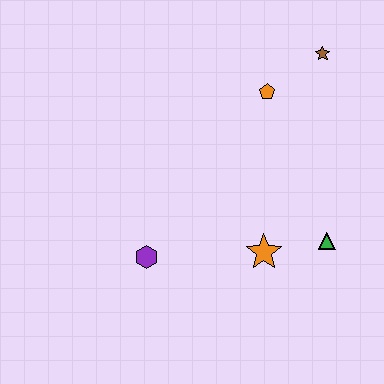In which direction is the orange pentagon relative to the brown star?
The orange pentagon is to the left of the brown star.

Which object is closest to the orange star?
The green triangle is closest to the orange star.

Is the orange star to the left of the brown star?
Yes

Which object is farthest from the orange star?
The brown star is farthest from the orange star.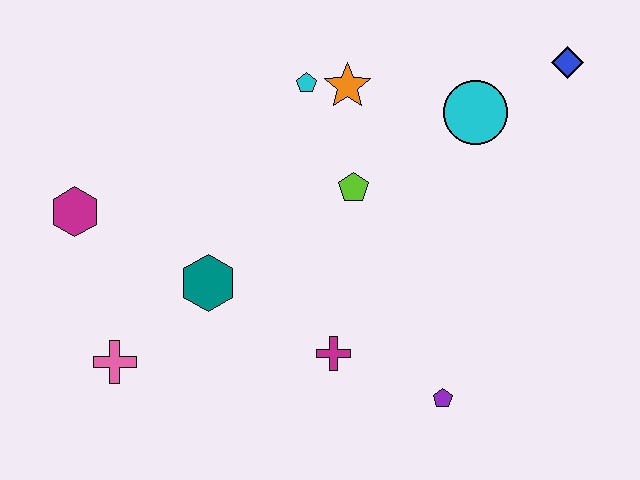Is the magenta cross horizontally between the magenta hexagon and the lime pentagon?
Yes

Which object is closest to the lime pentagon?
The orange star is closest to the lime pentagon.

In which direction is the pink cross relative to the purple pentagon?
The pink cross is to the left of the purple pentagon.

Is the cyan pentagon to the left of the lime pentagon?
Yes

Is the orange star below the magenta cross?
No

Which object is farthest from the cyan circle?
The pink cross is farthest from the cyan circle.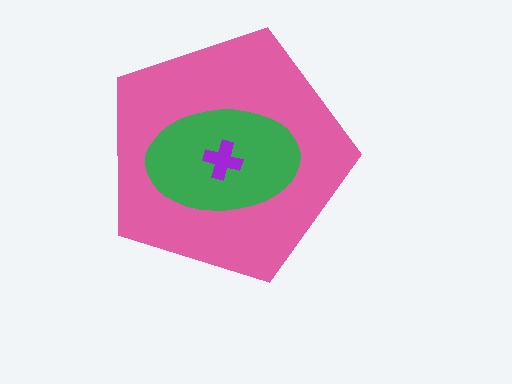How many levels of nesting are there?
3.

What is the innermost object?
The purple cross.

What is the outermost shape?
The pink pentagon.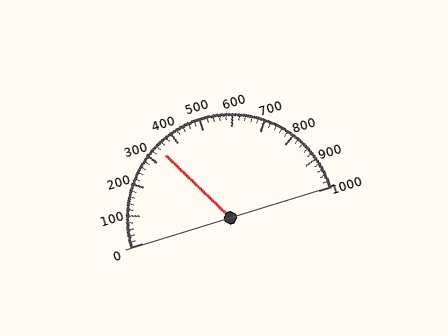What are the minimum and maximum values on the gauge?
The gauge ranges from 0 to 1000.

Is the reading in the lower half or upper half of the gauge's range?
The reading is in the lower half of the range (0 to 1000).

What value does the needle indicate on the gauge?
The needle indicates approximately 340.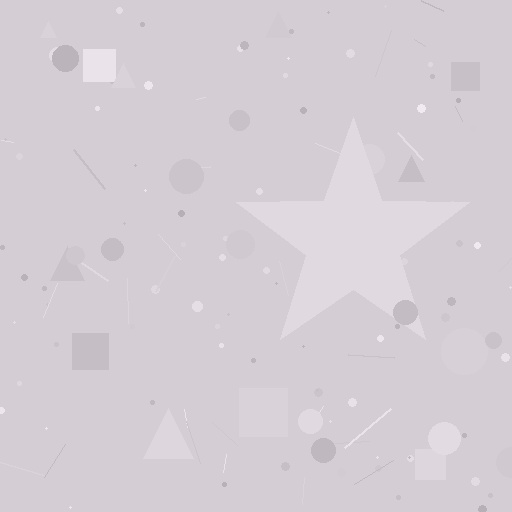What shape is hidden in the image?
A star is hidden in the image.